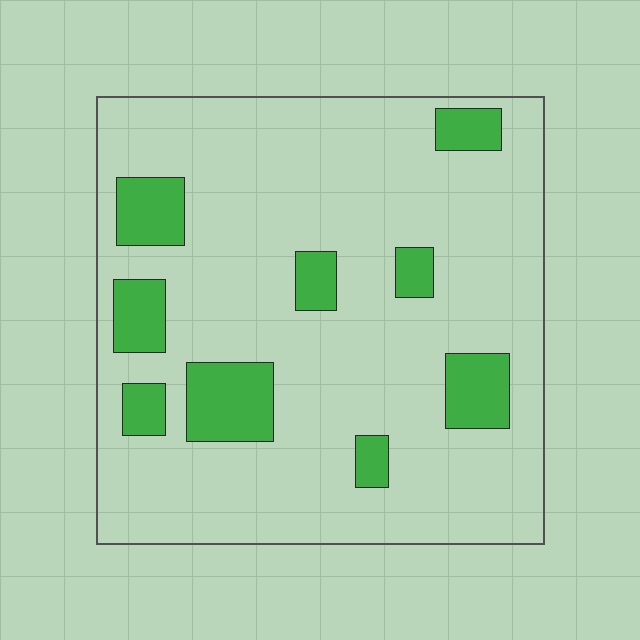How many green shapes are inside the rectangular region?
9.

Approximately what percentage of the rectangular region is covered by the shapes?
Approximately 15%.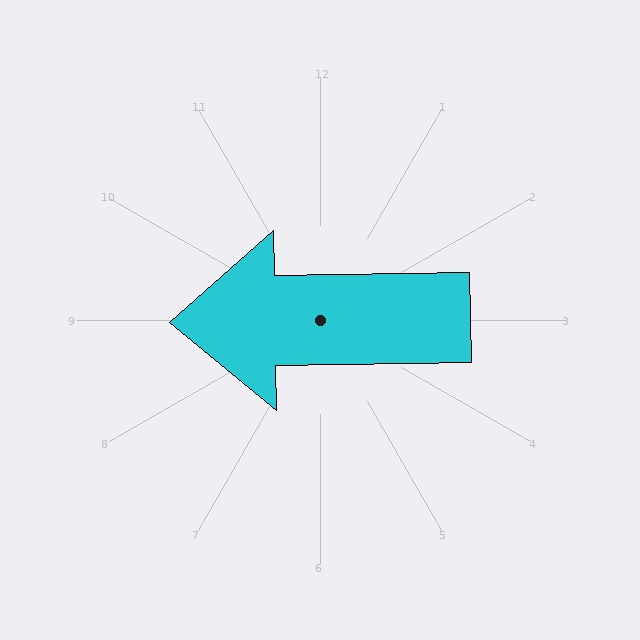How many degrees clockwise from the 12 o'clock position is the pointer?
Approximately 269 degrees.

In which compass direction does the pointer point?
West.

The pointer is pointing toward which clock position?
Roughly 9 o'clock.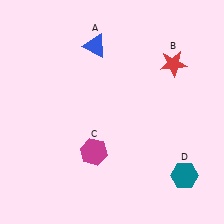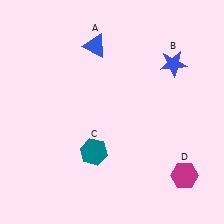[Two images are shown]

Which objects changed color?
B changed from red to blue. C changed from magenta to teal. D changed from teal to magenta.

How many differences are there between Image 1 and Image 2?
There are 3 differences between the two images.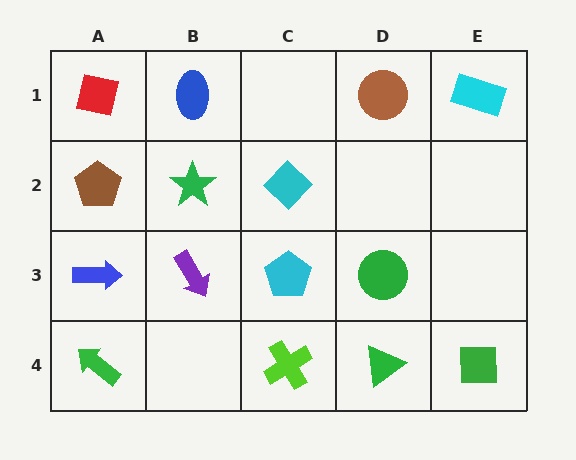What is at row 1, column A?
A red square.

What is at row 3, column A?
A blue arrow.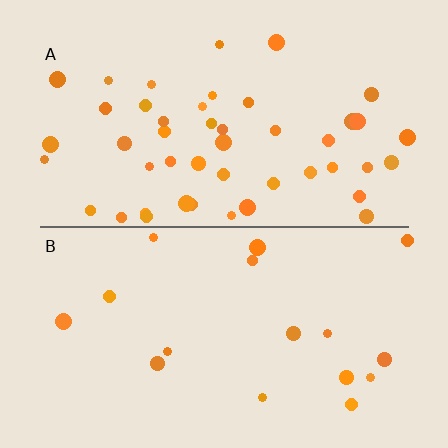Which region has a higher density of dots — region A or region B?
A (the top).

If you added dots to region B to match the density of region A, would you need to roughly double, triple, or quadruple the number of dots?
Approximately triple.